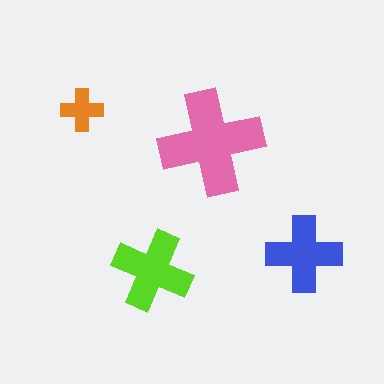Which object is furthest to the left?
The orange cross is leftmost.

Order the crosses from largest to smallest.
the pink one, the lime one, the blue one, the orange one.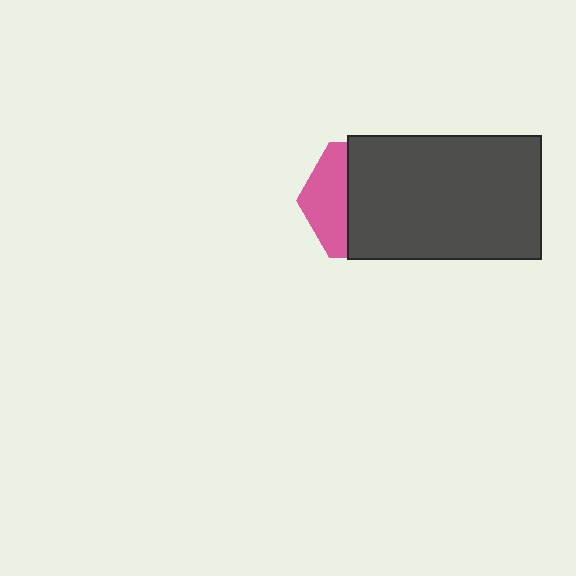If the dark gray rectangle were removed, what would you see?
You would see the complete pink hexagon.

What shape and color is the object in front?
The object in front is a dark gray rectangle.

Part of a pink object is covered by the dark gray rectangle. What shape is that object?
It is a hexagon.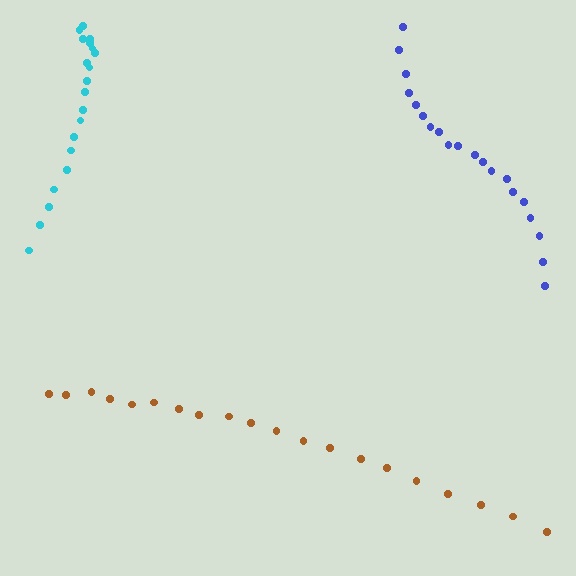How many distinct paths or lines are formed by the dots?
There are 3 distinct paths.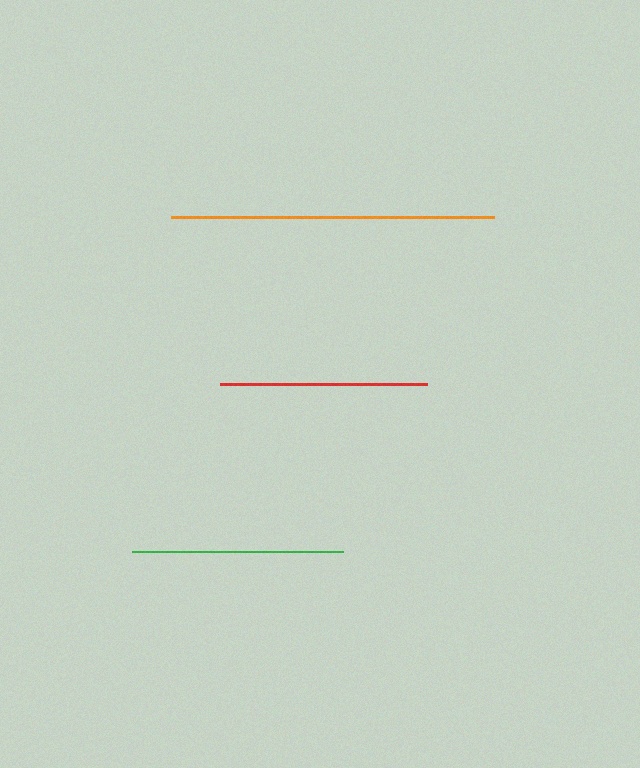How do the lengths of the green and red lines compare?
The green and red lines are approximately the same length.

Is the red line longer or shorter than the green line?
The green line is longer than the red line.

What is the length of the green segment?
The green segment is approximately 212 pixels long.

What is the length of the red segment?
The red segment is approximately 207 pixels long.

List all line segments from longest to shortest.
From longest to shortest: orange, green, red.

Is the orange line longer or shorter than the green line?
The orange line is longer than the green line.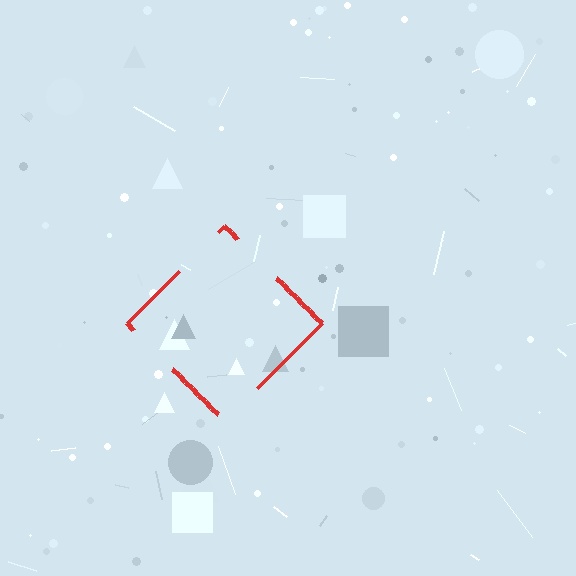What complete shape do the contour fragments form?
The contour fragments form a diamond.